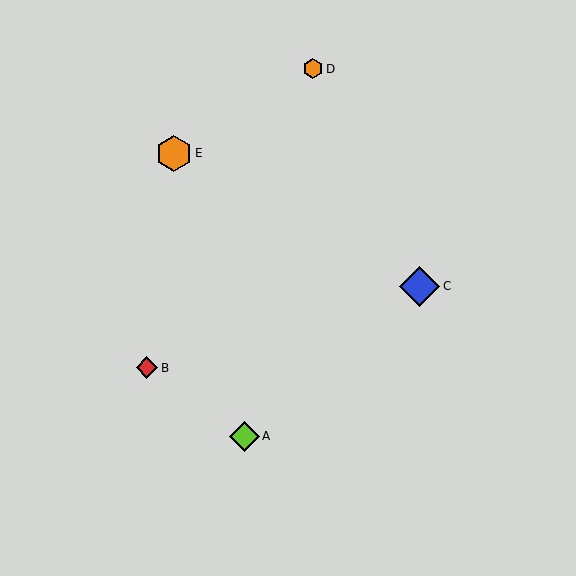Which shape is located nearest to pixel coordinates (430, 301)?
The blue diamond (labeled C) at (420, 286) is nearest to that location.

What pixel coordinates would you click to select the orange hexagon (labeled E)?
Click at (174, 153) to select the orange hexagon E.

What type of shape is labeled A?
Shape A is a lime diamond.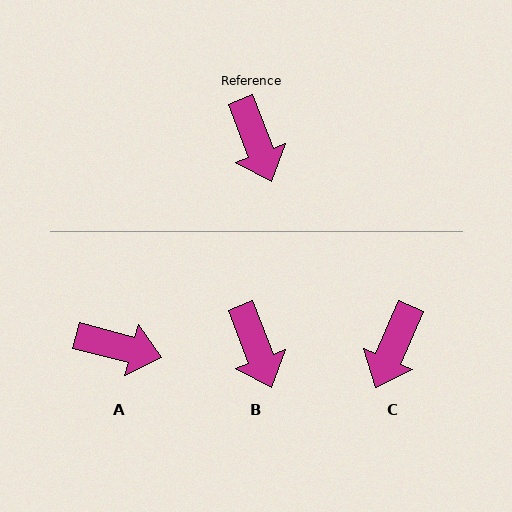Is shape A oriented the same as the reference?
No, it is off by about 55 degrees.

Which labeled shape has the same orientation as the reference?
B.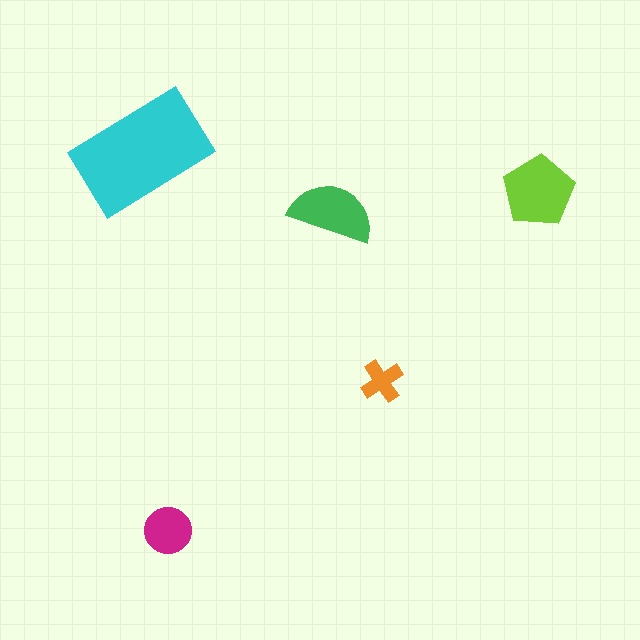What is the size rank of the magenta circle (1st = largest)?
4th.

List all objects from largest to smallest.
The cyan rectangle, the lime pentagon, the green semicircle, the magenta circle, the orange cross.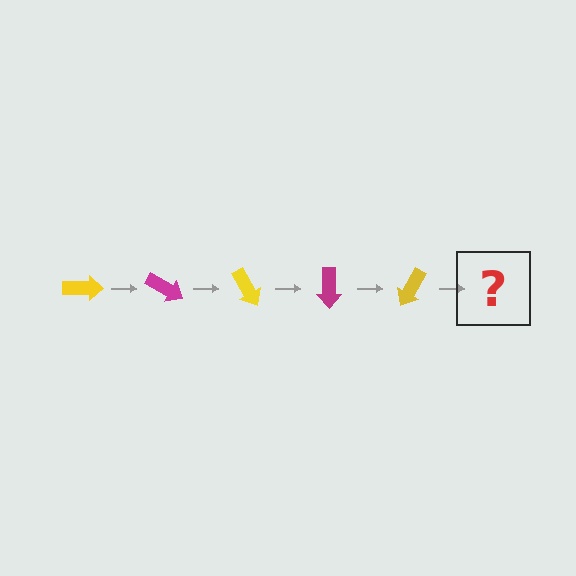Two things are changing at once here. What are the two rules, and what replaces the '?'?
The two rules are that it rotates 30 degrees each step and the color cycles through yellow and magenta. The '?' should be a magenta arrow, rotated 150 degrees from the start.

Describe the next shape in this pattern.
It should be a magenta arrow, rotated 150 degrees from the start.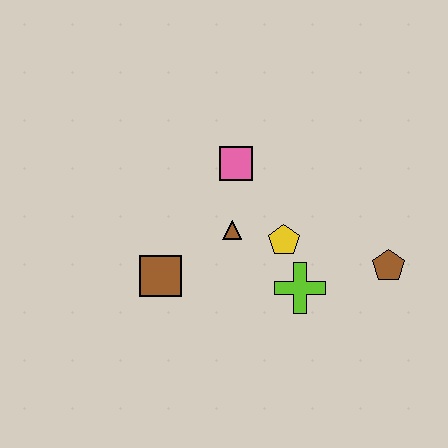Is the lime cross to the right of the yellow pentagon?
Yes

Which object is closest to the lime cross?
The yellow pentagon is closest to the lime cross.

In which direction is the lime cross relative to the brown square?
The lime cross is to the right of the brown square.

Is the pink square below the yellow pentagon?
No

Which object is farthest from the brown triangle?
The brown pentagon is farthest from the brown triangle.